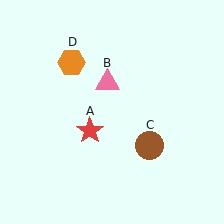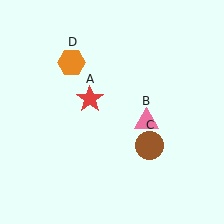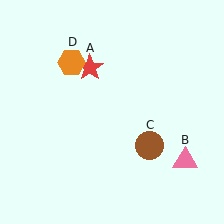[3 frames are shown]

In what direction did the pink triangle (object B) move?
The pink triangle (object B) moved down and to the right.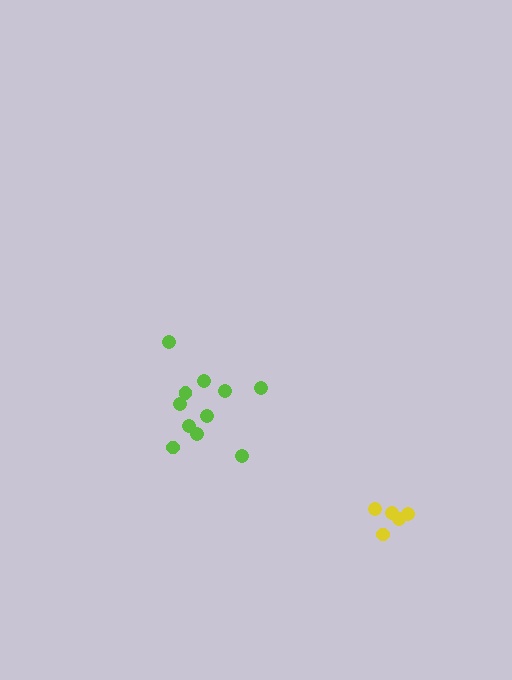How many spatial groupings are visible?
There are 2 spatial groupings.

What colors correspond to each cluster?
The clusters are colored: lime, yellow.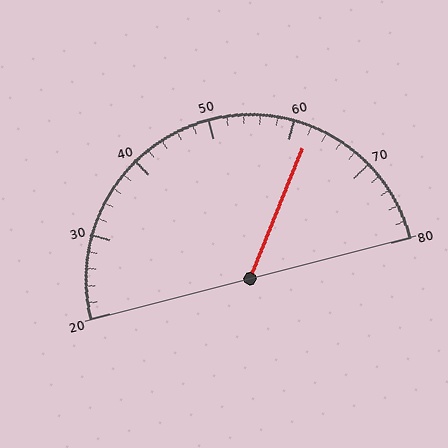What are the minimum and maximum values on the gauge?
The gauge ranges from 20 to 80.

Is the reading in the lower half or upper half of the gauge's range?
The reading is in the upper half of the range (20 to 80).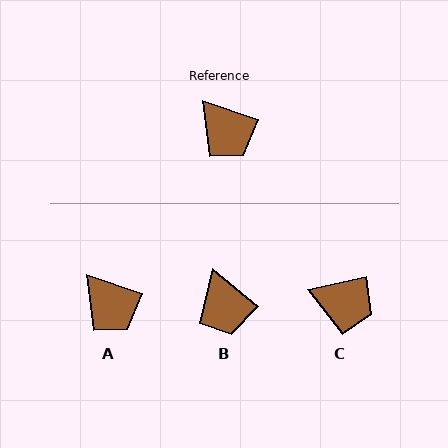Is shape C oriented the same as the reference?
No, it is off by about 31 degrees.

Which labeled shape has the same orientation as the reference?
A.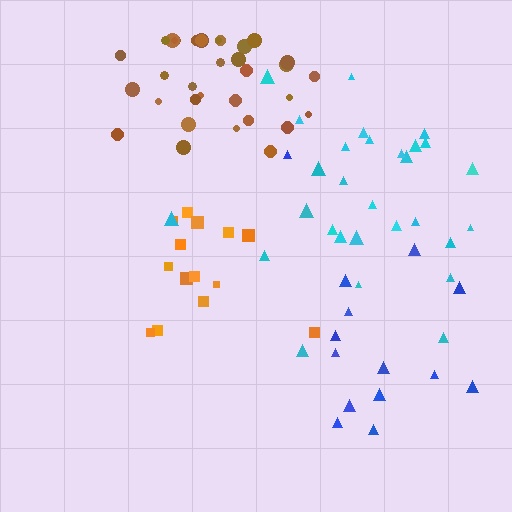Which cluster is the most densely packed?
Brown.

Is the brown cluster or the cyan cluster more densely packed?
Brown.